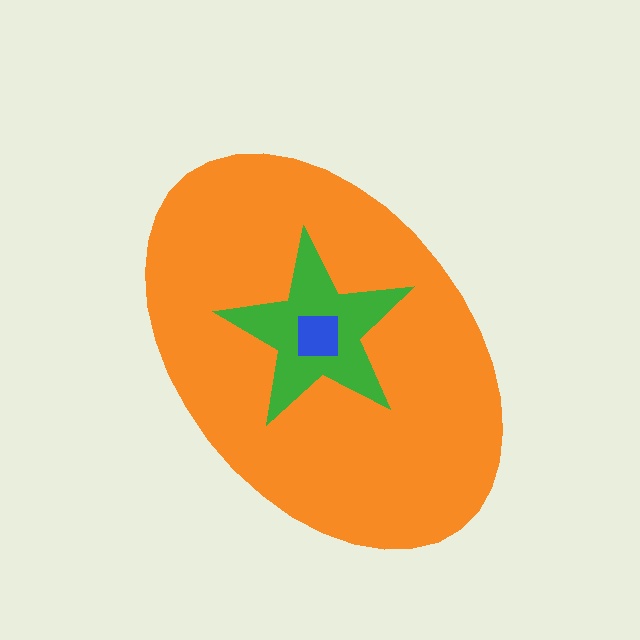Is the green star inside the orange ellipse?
Yes.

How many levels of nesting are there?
3.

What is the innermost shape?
The blue square.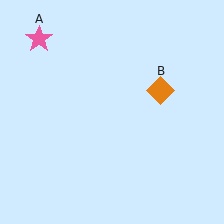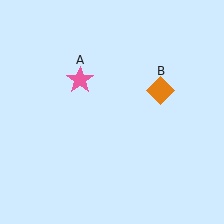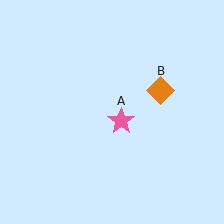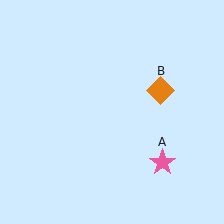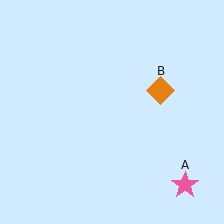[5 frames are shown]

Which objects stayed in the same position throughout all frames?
Orange diamond (object B) remained stationary.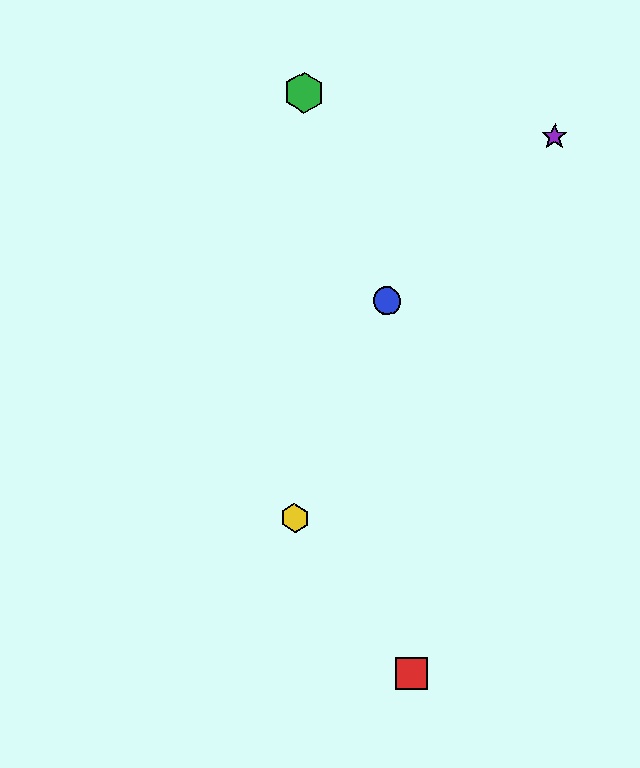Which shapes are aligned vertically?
The green hexagon, the yellow hexagon are aligned vertically.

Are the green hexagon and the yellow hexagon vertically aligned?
Yes, both are at x≈304.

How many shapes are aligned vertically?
2 shapes (the green hexagon, the yellow hexagon) are aligned vertically.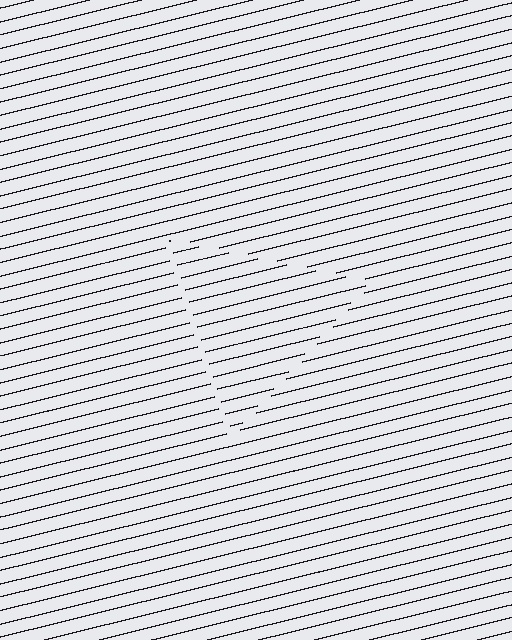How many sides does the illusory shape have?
3 sides — the line-ends trace a triangle.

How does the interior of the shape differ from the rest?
The interior of the shape contains the same grating, shifted by half a period — the contour is defined by the phase discontinuity where line-ends from the inner and outer gratings abut.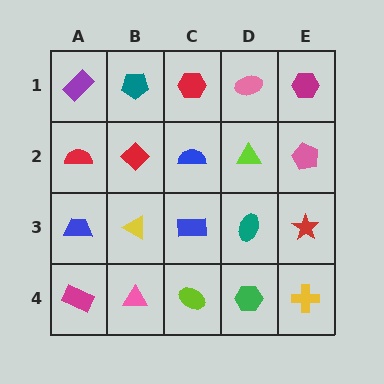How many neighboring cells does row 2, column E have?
3.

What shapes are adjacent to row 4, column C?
A blue rectangle (row 3, column C), a pink triangle (row 4, column B), a green hexagon (row 4, column D).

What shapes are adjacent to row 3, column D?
A lime triangle (row 2, column D), a green hexagon (row 4, column D), a blue rectangle (row 3, column C), a red star (row 3, column E).